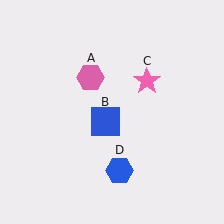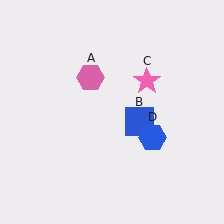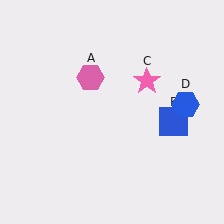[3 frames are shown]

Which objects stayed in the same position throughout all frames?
Pink hexagon (object A) and pink star (object C) remained stationary.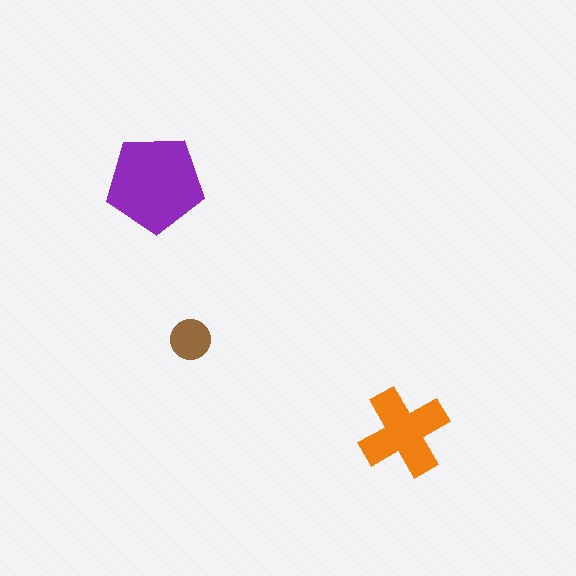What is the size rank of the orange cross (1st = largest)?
2nd.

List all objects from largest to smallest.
The purple pentagon, the orange cross, the brown circle.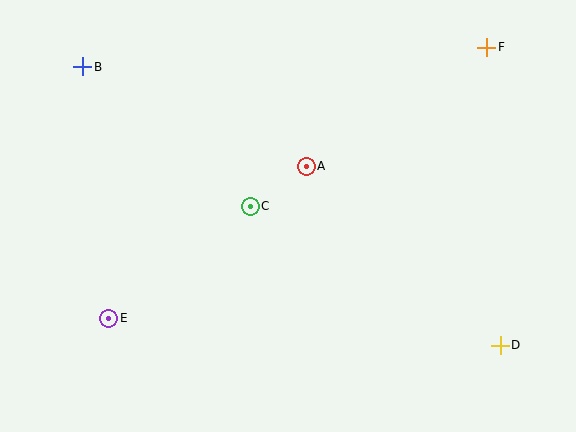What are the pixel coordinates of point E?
Point E is at (109, 318).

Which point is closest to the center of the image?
Point C at (250, 206) is closest to the center.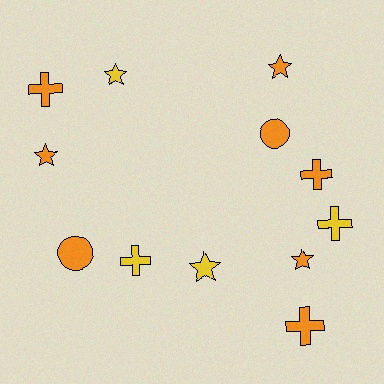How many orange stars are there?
There are 3 orange stars.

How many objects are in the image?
There are 12 objects.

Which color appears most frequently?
Orange, with 8 objects.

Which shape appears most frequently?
Star, with 5 objects.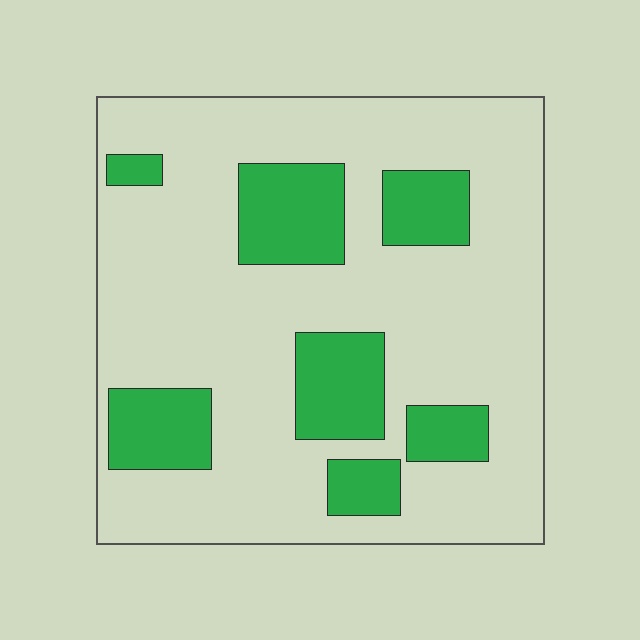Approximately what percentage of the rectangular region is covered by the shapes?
Approximately 25%.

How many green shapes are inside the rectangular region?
7.